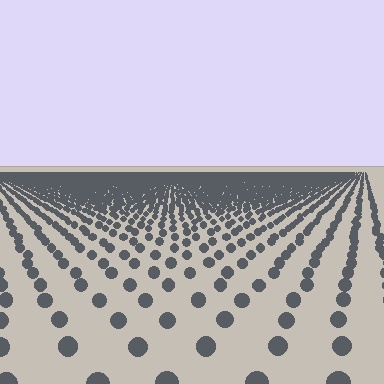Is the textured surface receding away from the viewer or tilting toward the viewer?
The surface is receding away from the viewer. Texture elements get smaller and denser toward the top.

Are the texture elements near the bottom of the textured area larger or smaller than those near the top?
Larger. Near the bottom, elements are closer to the viewer and appear at a bigger on-screen size.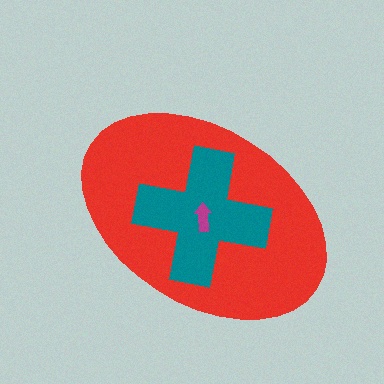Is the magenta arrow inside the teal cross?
Yes.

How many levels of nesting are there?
3.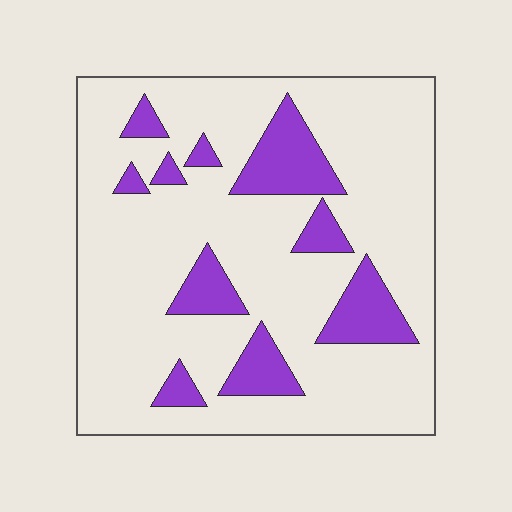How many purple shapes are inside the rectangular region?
10.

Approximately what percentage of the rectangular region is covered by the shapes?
Approximately 20%.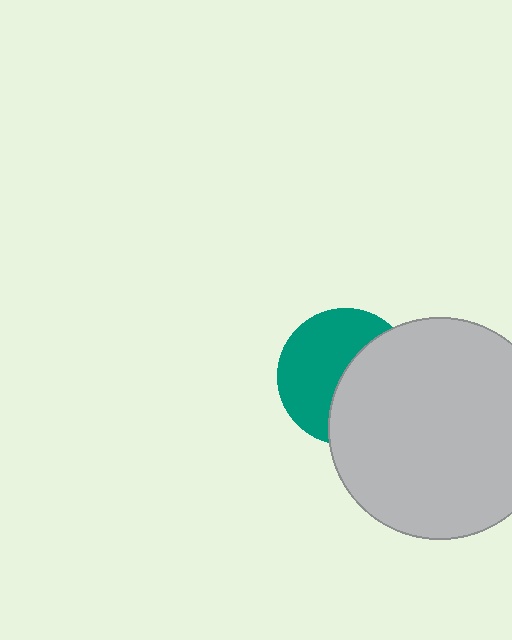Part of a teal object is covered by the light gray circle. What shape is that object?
It is a circle.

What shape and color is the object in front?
The object in front is a light gray circle.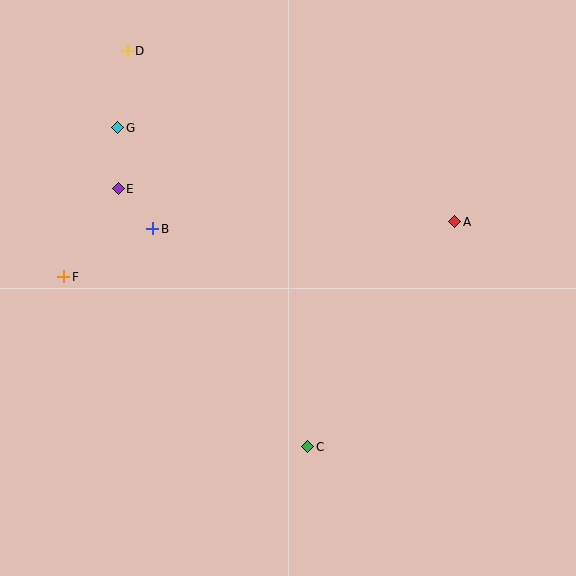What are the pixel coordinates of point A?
Point A is at (455, 222).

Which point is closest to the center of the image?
Point B at (153, 229) is closest to the center.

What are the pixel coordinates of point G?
Point G is at (118, 128).